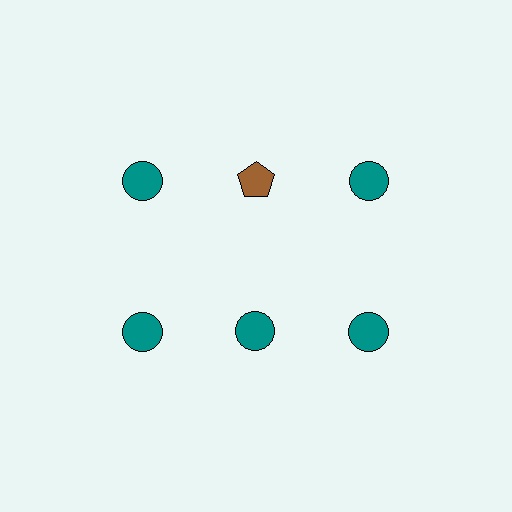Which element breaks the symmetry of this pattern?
The brown pentagon in the top row, second from left column breaks the symmetry. All other shapes are teal circles.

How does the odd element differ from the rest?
It differs in both color (brown instead of teal) and shape (pentagon instead of circle).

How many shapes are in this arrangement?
There are 6 shapes arranged in a grid pattern.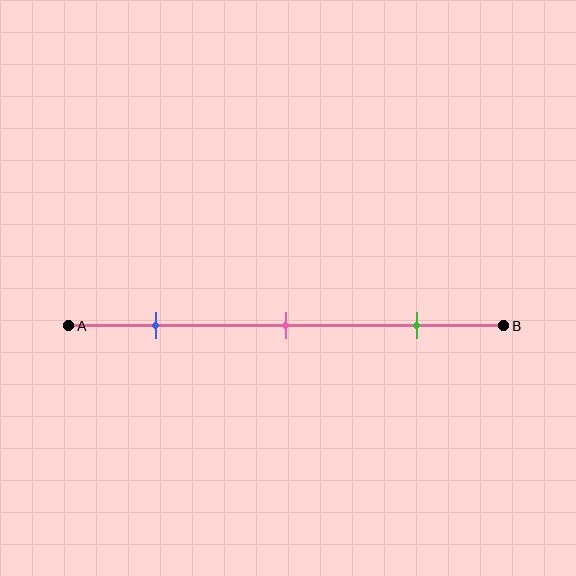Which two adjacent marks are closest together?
The blue and pink marks are the closest adjacent pair.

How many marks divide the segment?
There are 3 marks dividing the segment.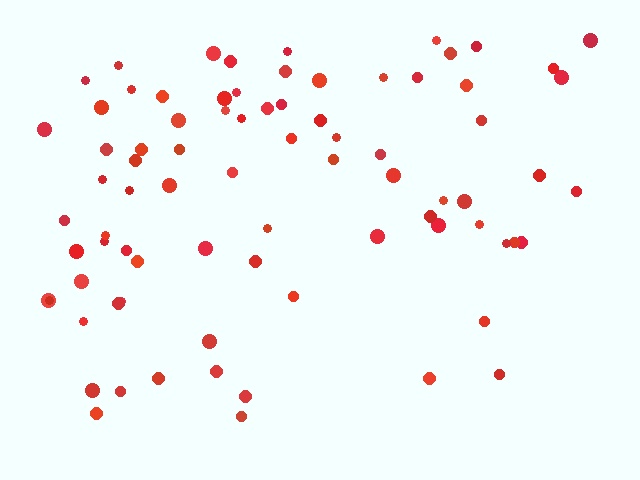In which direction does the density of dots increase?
From bottom to top, with the top side densest.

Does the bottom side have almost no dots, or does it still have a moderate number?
Still a moderate number, just noticeably fewer than the top.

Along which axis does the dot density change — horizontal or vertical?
Vertical.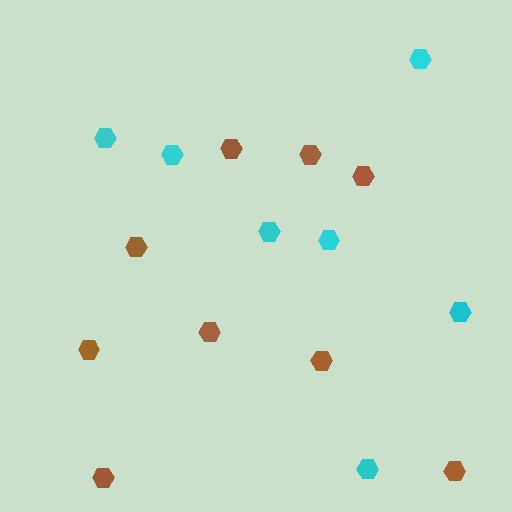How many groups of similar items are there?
There are 2 groups: one group of brown hexagons (9) and one group of cyan hexagons (7).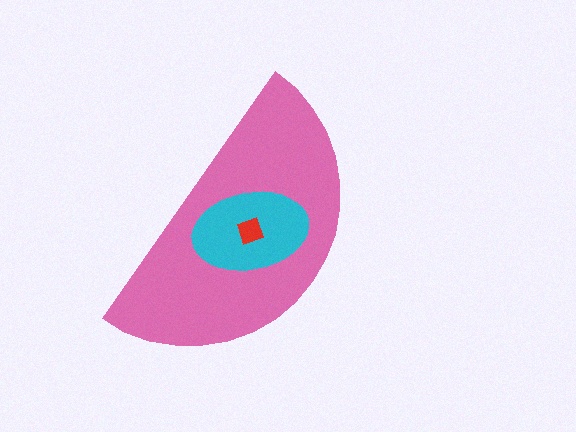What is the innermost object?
The red diamond.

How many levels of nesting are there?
3.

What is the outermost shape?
The pink semicircle.